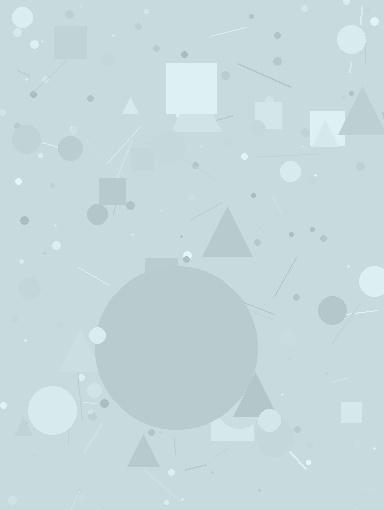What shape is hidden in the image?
A circle is hidden in the image.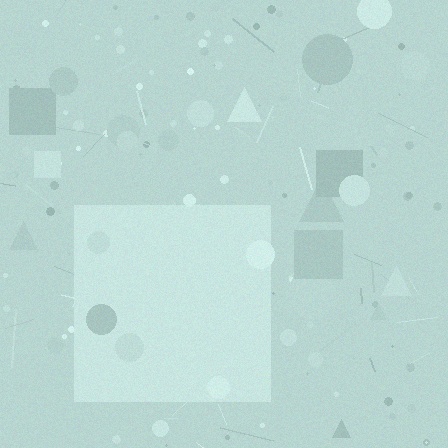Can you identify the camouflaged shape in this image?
The camouflaged shape is a square.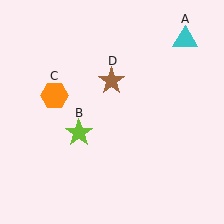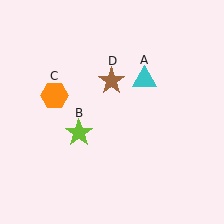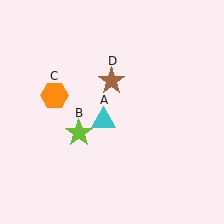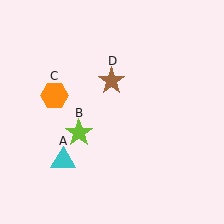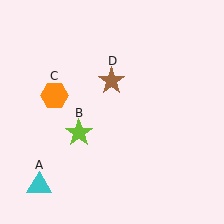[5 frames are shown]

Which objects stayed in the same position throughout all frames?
Lime star (object B) and orange hexagon (object C) and brown star (object D) remained stationary.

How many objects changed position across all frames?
1 object changed position: cyan triangle (object A).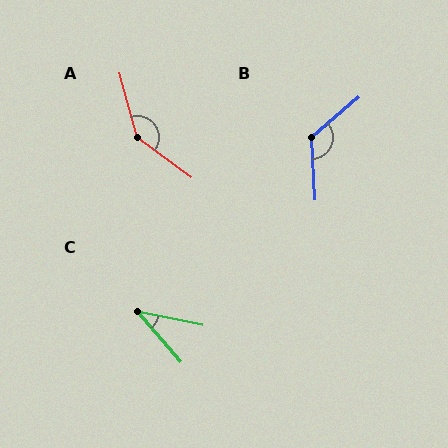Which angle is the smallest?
C, at approximately 38 degrees.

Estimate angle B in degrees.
Approximately 127 degrees.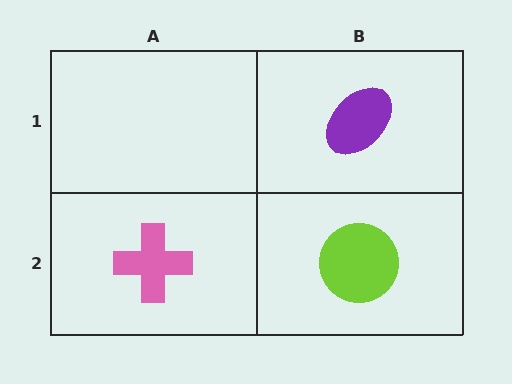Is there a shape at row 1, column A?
No, that cell is empty.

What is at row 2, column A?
A pink cross.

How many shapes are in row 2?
2 shapes.